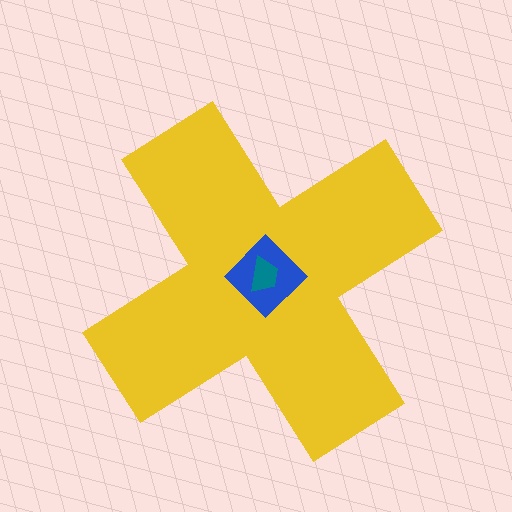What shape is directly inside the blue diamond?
The teal trapezoid.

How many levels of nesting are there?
3.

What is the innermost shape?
The teal trapezoid.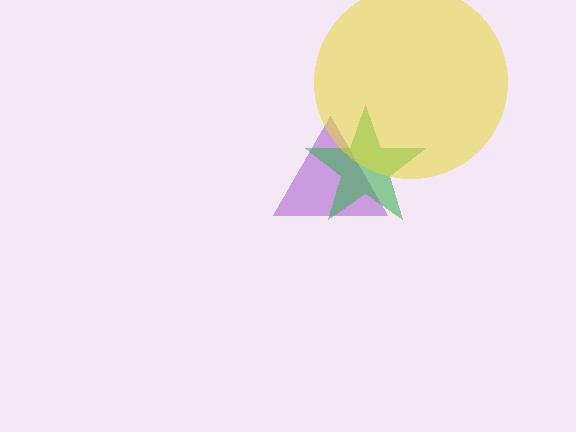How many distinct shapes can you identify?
There are 3 distinct shapes: a purple triangle, a green star, a yellow circle.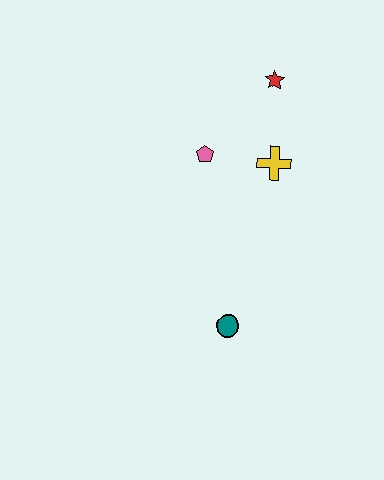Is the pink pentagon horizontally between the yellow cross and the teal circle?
No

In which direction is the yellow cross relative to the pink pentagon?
The yellow cross is to the right of the pink pentagon.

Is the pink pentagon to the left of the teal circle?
Yes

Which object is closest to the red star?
The yellow cross is closest to the red star.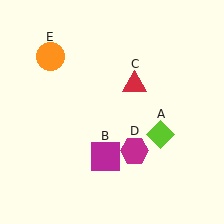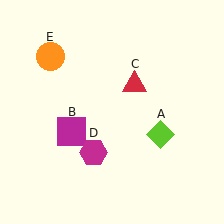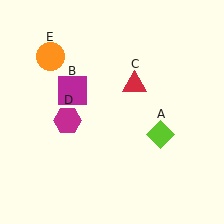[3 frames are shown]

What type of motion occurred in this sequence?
The magenta square (object B), magenta hexagon (object D) rotated clockwise around the center of the scene.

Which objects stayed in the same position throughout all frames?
Lime diamond (object A) and red triangle (object C) and orange circle (object E) remained stationary.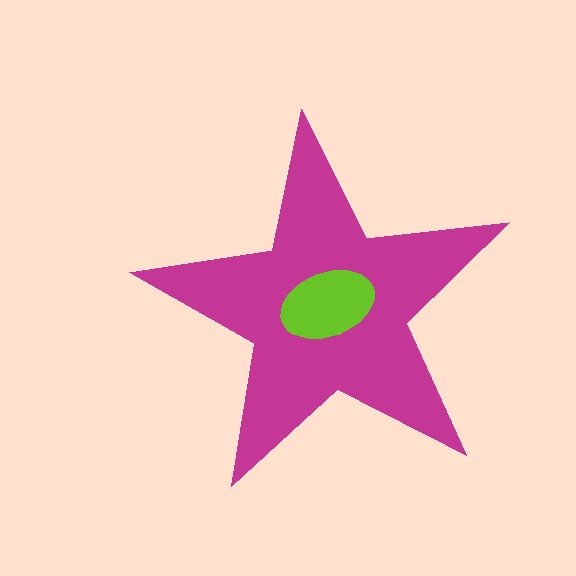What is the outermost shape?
The magenta star.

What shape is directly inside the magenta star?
The lime ellipse.